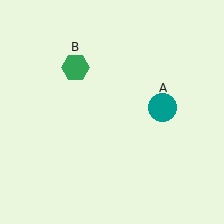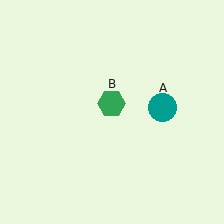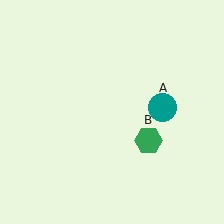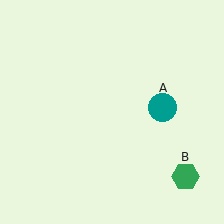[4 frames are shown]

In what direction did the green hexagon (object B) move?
The green hexagon (object B) moved down and to the right.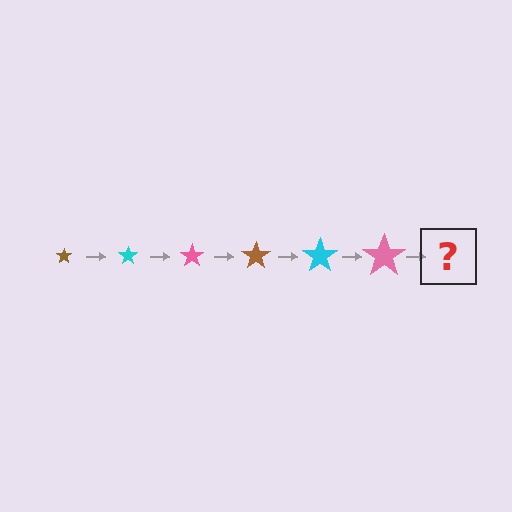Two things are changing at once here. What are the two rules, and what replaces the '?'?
The two rules are that the star grows larger each step and the color cycles through brown, cyan, and pink. The '?' should be a brown star, larger than the previous one.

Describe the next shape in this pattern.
It should be a brown star, larger than the previous one.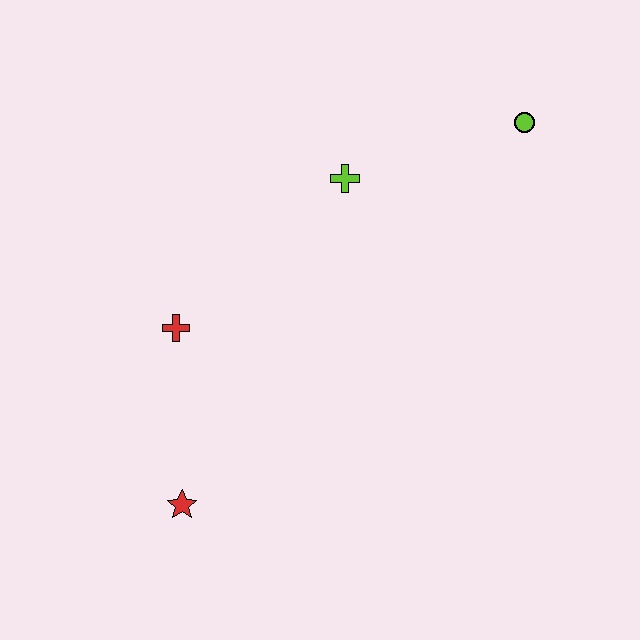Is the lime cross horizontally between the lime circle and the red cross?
Yes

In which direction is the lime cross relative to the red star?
The lime cross is above the red star.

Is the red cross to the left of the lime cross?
Yes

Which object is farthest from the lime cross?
The red star is farthest from the lime cross.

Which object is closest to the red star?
The red cross is closest to the red star.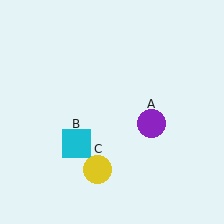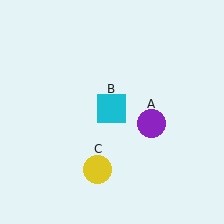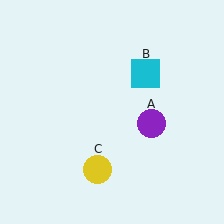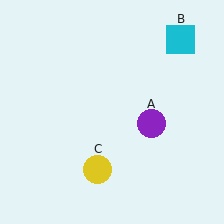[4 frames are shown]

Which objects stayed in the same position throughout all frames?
Purple circle (object A) and yellow circle (object C) remained stationary.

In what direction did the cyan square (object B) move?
The cyan square (object B) moved up and to the right.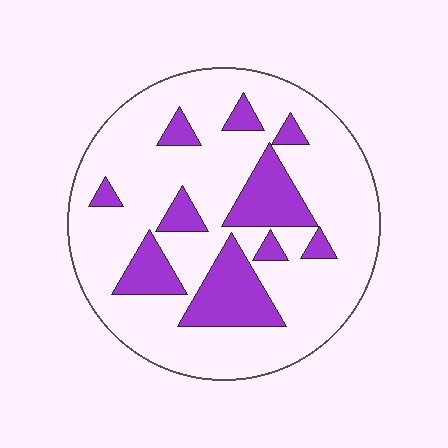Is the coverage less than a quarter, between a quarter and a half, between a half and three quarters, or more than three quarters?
Less than a quarter.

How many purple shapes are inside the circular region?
10.